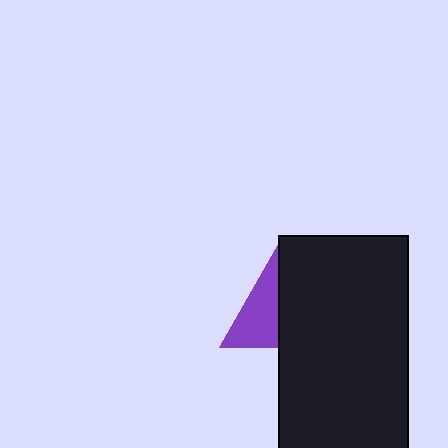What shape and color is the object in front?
The object in front is a black rectangle.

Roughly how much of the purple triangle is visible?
About half of it is visible (roughly 46%).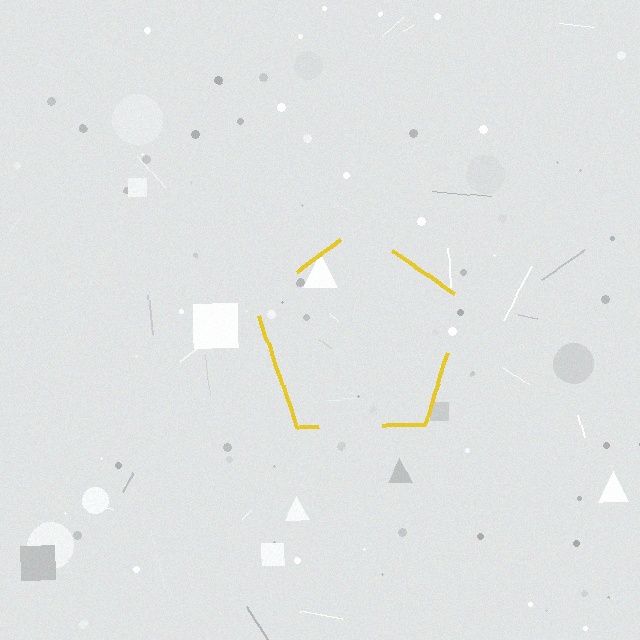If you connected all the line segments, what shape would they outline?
They would outline a pentagon.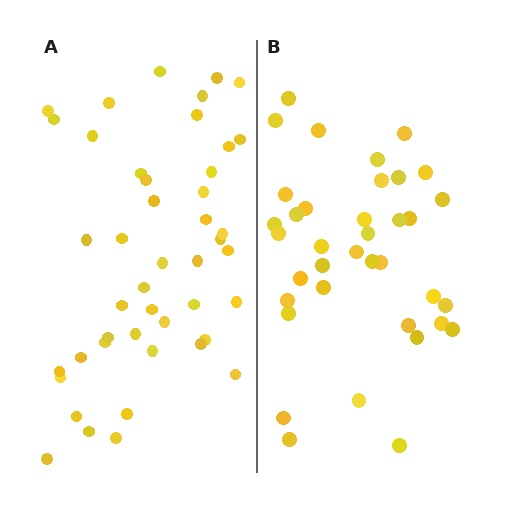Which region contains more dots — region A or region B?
Region A (the left region) has more dots.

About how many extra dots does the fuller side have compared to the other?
Region A has roughly 8 or so more dots than region B.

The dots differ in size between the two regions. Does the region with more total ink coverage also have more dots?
No. Region B has more total ink coverage because its dots are larger, but region A actually contains more individual dots. Total area can be misleading — the number of items is what matters here.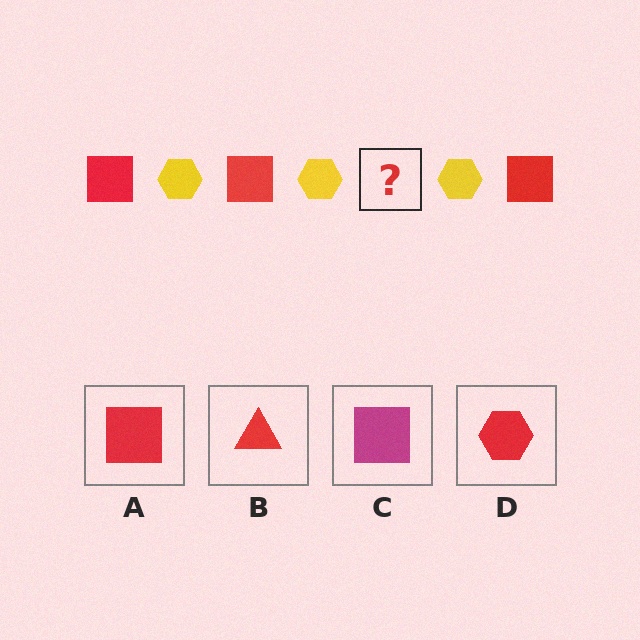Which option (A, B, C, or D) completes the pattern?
A.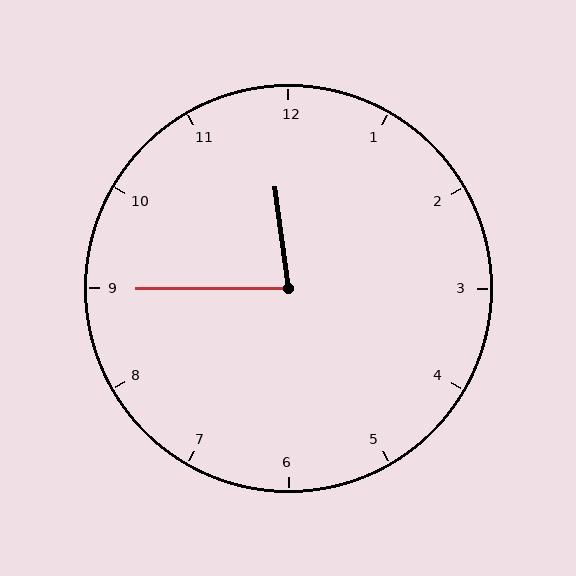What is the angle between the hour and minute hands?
Approximately 82 degrees.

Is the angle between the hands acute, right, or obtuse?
It is acute.